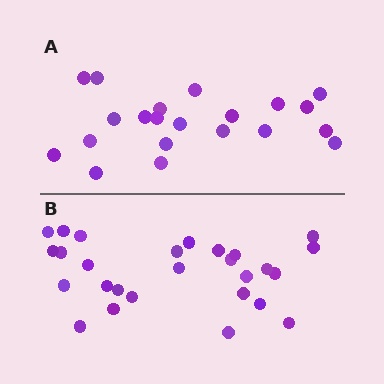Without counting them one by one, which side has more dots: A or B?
Region B (the bottom region) has more dots.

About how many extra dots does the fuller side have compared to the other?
Region B has about 6 more dots than region A.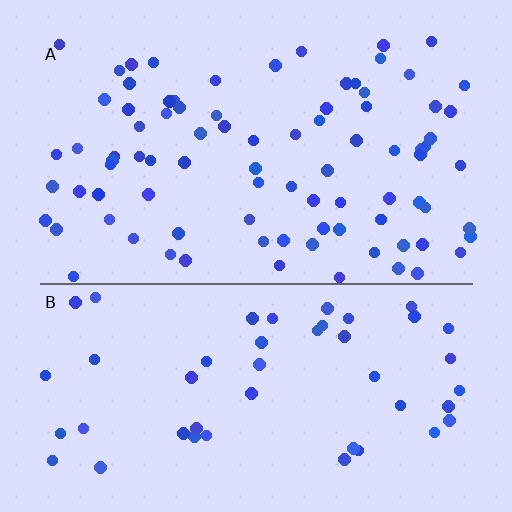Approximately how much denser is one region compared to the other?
Approximately 1.8× — region A over region B.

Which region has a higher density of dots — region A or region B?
A (the top).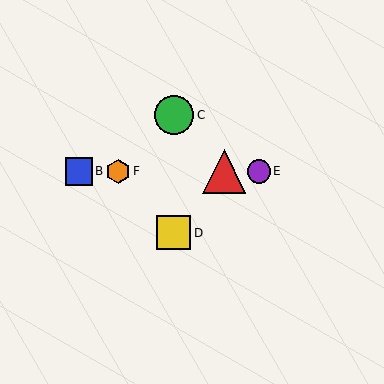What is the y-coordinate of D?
Object D is at y≈233.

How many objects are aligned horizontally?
4 objects (A, B, E, F) are aligned horizontally.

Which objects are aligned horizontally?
Objects A, B, E, F are aligned horizontally.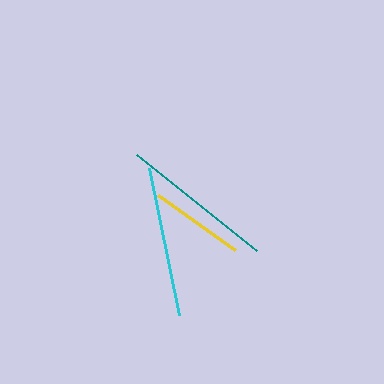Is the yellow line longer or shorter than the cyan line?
The cyan line is longer than the yellow line.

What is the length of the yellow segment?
The yellow segment is approximately 95 pixels long.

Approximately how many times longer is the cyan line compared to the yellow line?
The cyan line is approximately 1.6 times the length of the yellow line.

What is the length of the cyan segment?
The cyan segment is approximately 150 pixels long.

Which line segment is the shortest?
The yellow line is the shortest at approximately 95 pixels.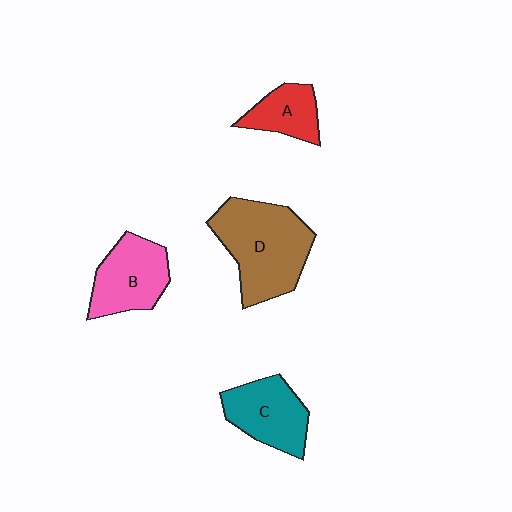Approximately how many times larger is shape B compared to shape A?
Approximately 1.5 times.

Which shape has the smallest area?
Shape A (red).